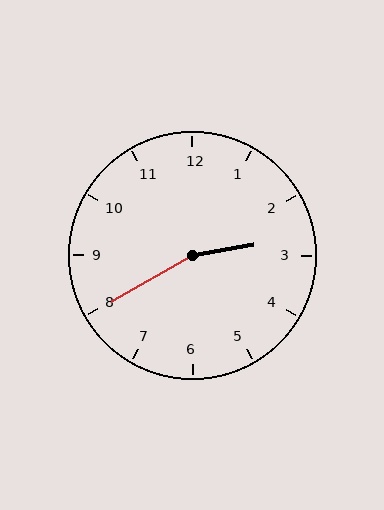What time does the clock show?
2:40.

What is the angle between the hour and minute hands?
Approximately 160 degrees.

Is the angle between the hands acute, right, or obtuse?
It is obtuse.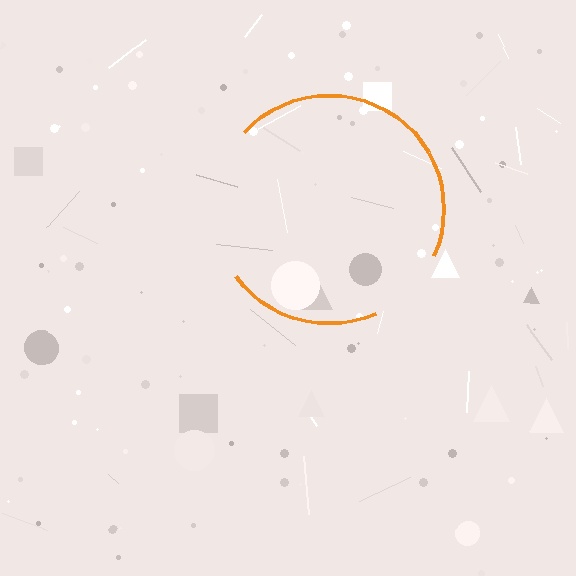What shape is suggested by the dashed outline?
The dashed outline suggests a circle.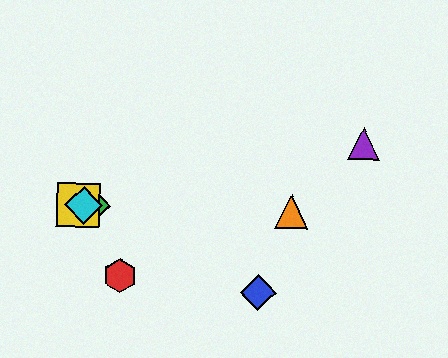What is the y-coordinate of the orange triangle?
The orange triangle is at y≈211.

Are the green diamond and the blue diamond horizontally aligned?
No, the green diamond is at y≈205 and the blue diamond is at y≈292.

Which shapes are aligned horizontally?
The green diamond, the yellow square, the orange triangle, the cyan diamond are aligned horizontally.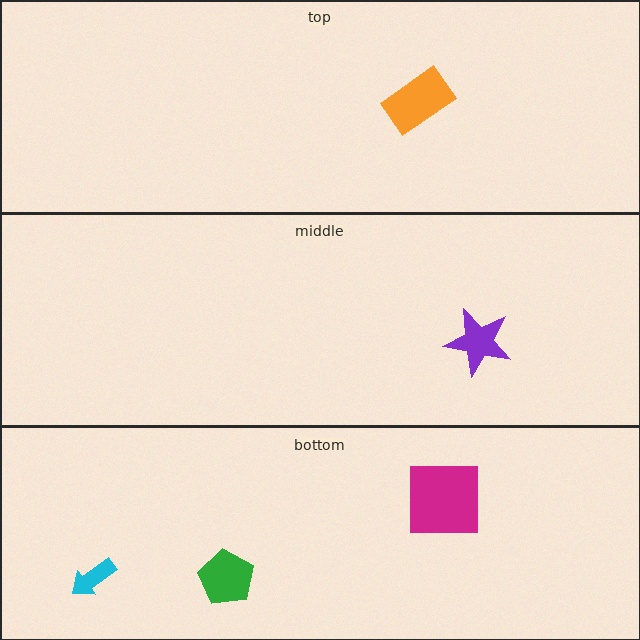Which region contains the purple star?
The middle region.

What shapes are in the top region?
The orange rectangle.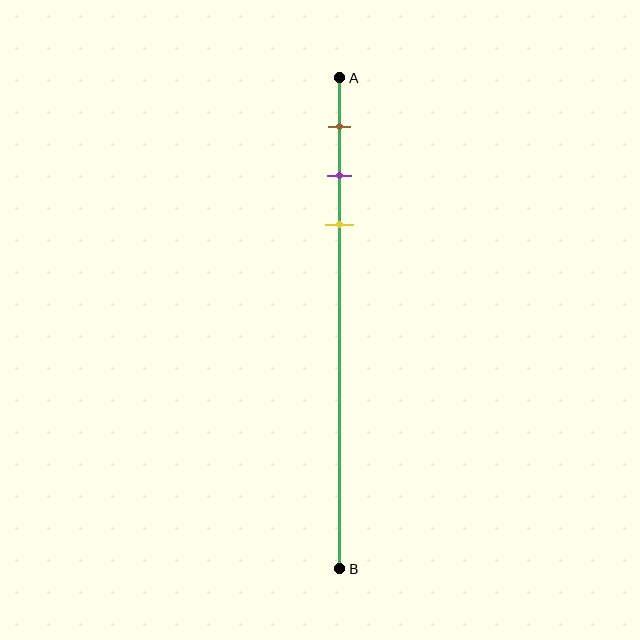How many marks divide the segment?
There are 3 marks dividing the segment.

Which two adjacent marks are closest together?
The purple and yellow marks are the closest adjacent pair.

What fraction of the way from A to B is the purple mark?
The purple mark is approximately 20% (0.2) of the way from A to B.